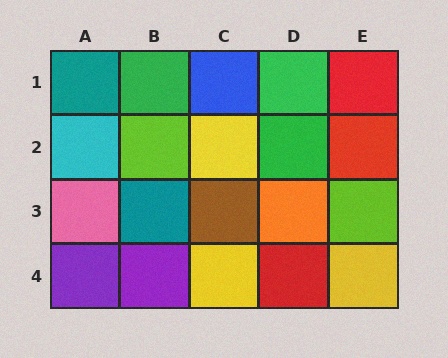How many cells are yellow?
3 cells are yellow.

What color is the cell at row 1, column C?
Blue.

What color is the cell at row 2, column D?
Green.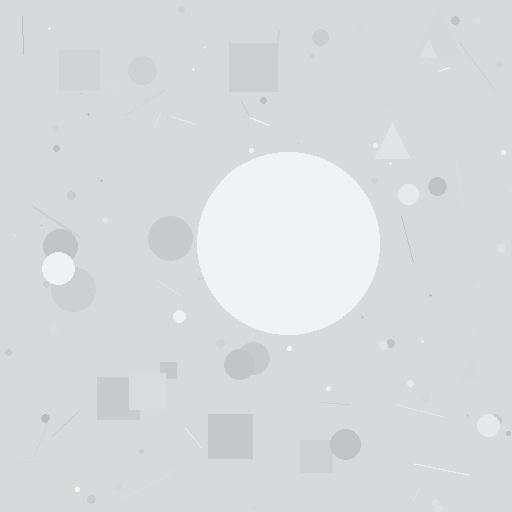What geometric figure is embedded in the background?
A circle is embedded in the background.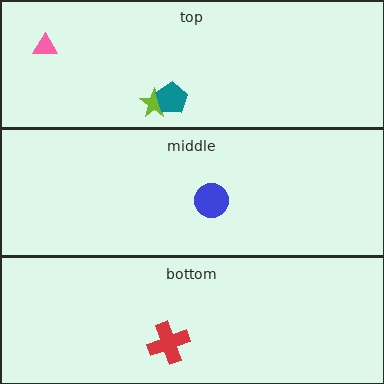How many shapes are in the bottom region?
1.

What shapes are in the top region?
The lime star, the pink triangle, the teal pentagon.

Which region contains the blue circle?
The middle region.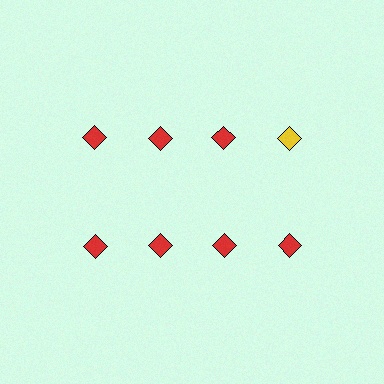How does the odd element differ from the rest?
It has a different color: yellow instead of red.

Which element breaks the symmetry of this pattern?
The yellow diamond in the top row, second from right column breaks the symmetry. All other shapes are red diamonds.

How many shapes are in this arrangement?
There are 8 shapes arranged in a grid pattern.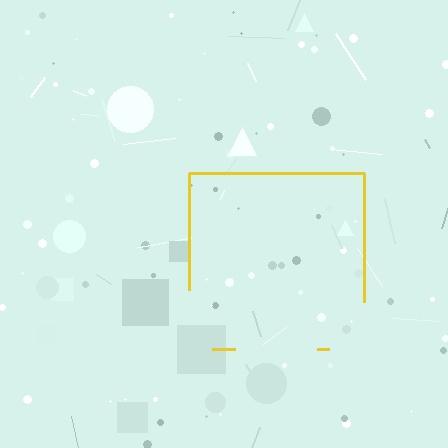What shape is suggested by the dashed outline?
The dashed outline suggests a square.